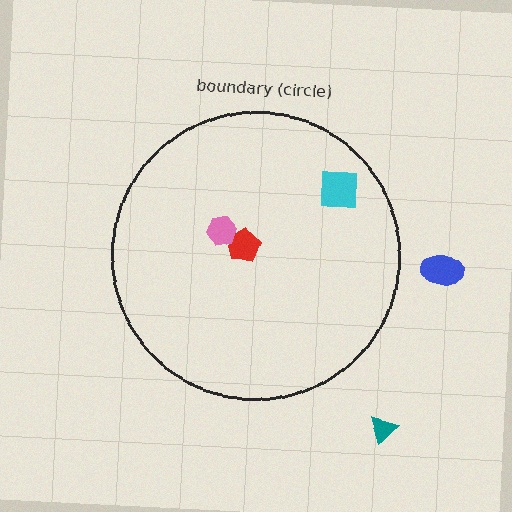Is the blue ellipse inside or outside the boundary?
Outside.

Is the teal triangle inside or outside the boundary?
Outside.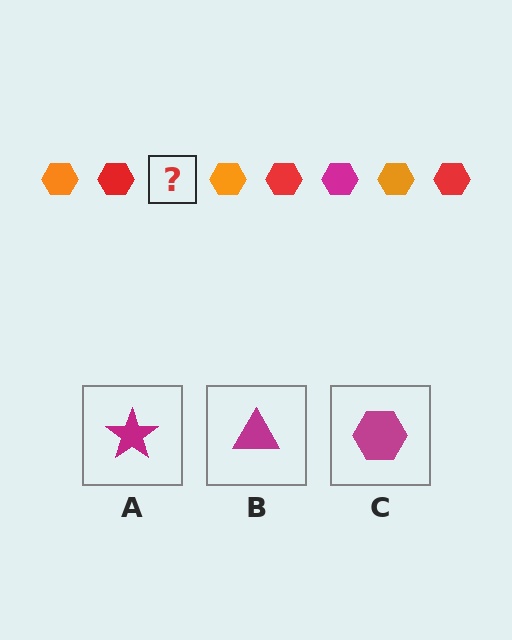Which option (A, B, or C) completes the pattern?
C.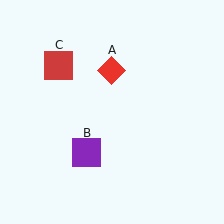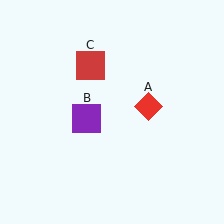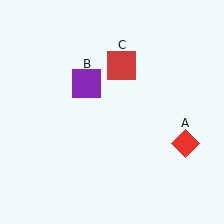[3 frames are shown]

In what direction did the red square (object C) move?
The red square (object C) moved right.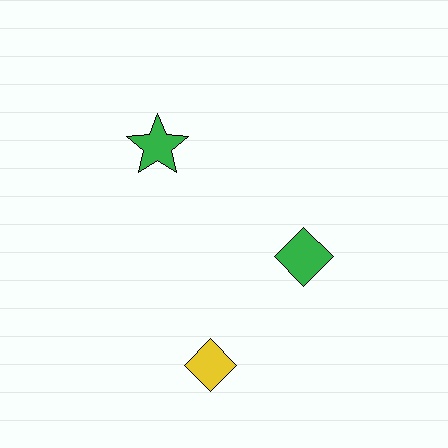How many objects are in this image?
There are 3 objects.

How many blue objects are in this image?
There are no blue objects.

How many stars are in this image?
There is 1 star.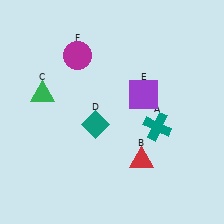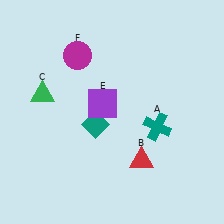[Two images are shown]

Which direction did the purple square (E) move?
The purple square (E) moved left.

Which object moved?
The purple square (E) moved left.